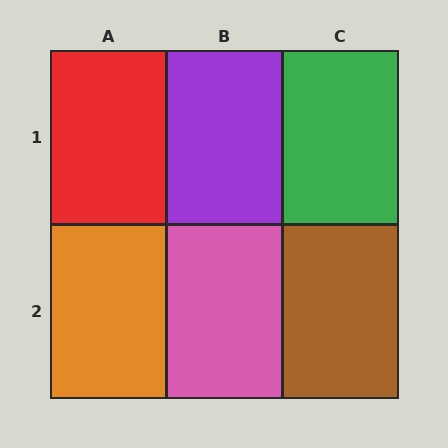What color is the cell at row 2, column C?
Brown.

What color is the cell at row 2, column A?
Orange.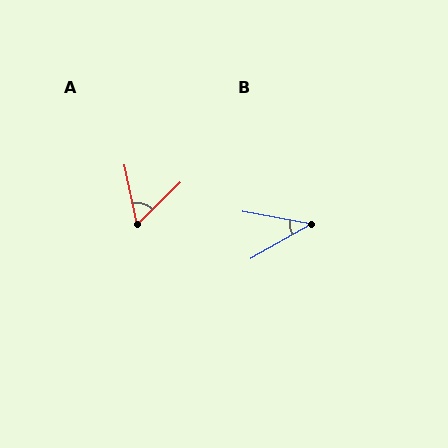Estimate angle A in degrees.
Approximately 58 degrees.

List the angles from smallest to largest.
B (40°), A (58°).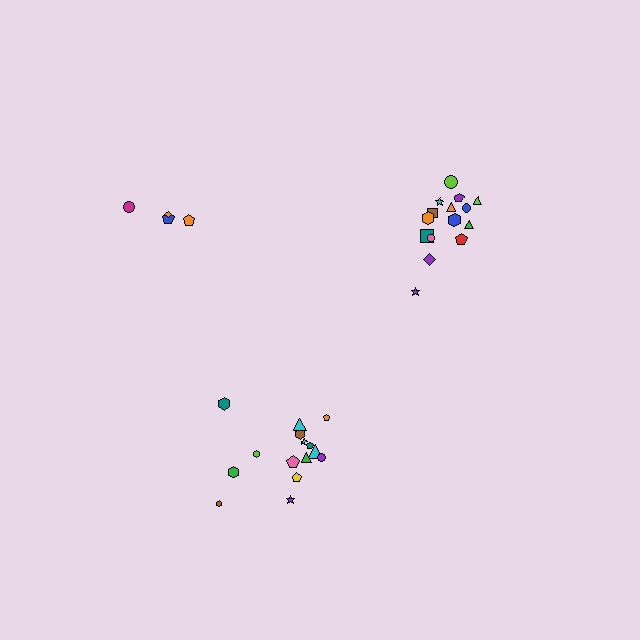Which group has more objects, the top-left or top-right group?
The top-right group.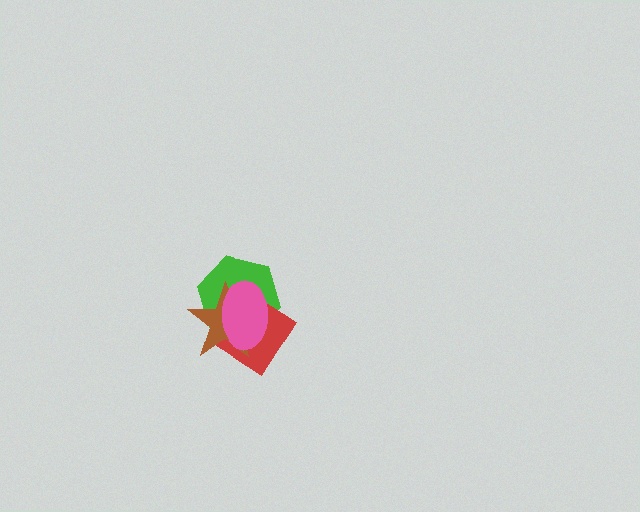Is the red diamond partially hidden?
Yes, it is partially covered by another shape.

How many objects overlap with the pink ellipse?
3 objects overlap with the pink ellipse.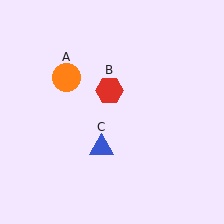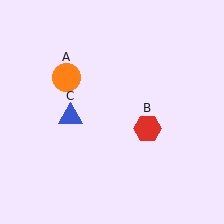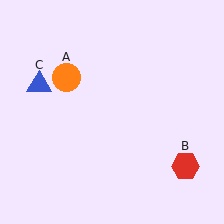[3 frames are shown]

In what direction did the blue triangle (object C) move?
The blue triangle (object C) moved up and to the left.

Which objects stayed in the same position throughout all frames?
Orange circle (object A) remained stationary.